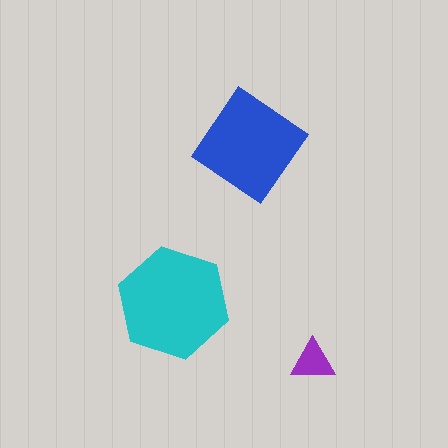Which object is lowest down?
The purple triangle is bottommost.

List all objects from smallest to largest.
The purple triangle, the blue diamond, the cyan hexagon.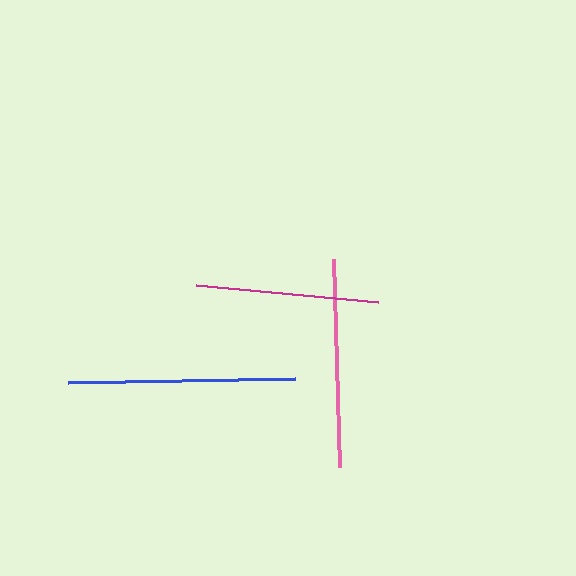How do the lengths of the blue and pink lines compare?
The blue and pink lines are approximately the same length.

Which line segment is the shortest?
The magenta line is the shortest at approximately 183 pixels.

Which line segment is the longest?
The blue line is the longest at approximately 227 pixels.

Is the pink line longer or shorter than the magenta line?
The pink line is longer than the magenta line.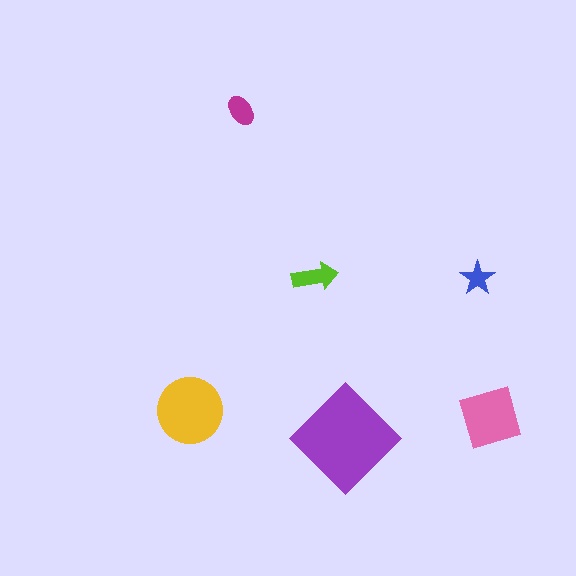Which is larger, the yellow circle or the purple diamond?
The purple diamond.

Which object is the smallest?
The blue star.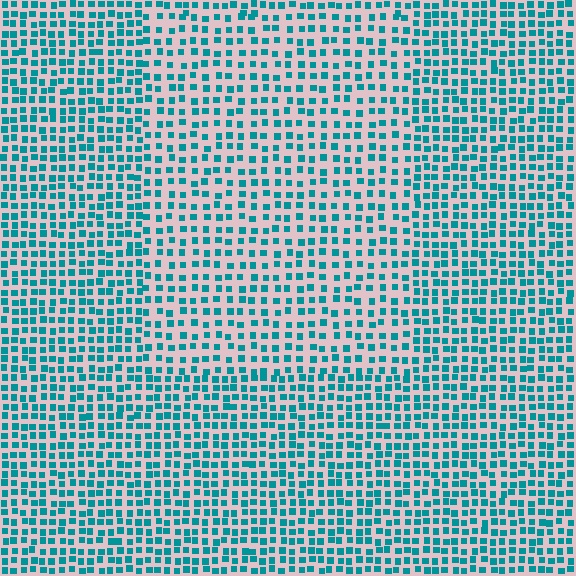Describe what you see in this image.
The image contains small teal elements arranged at two different densities. A rectangle-shaped region is visible where the elements are less densely packed than the surrounding area.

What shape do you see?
I see a rectangle.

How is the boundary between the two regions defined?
The boundary is defined by a change in element density (approximately 1.5x ratio). All elements are the same color, size, and shape.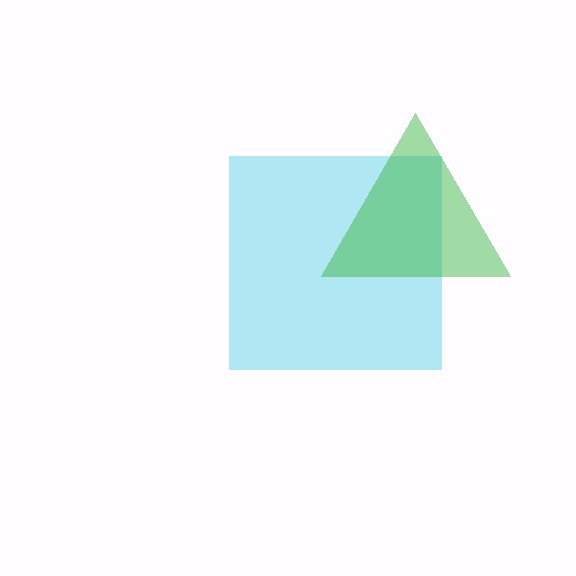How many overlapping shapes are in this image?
There are 2 overlapping shapes in the image.